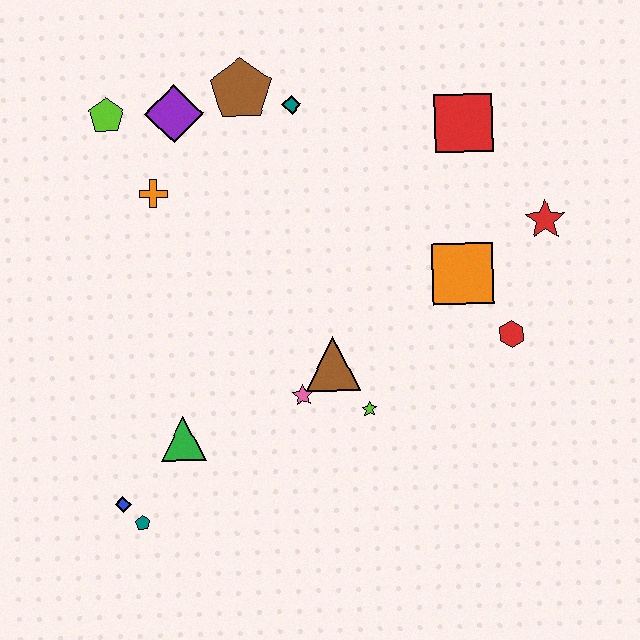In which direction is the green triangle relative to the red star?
The green triangle is to the left of the red star.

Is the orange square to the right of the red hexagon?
No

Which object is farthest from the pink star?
The lime pentagon is farthest from the pink star.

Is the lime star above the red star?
No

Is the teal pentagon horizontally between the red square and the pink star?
No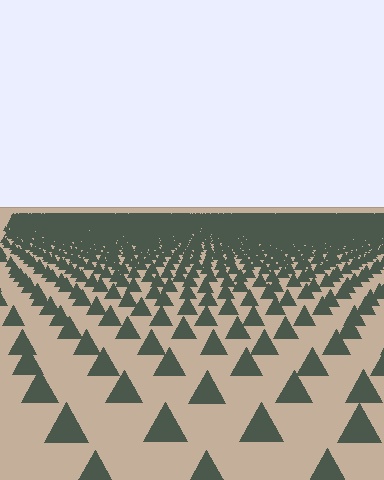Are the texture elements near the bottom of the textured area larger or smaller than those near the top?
Larger. Near the bottom, elements are closer to the viewer and appear at a bigger on-screen size.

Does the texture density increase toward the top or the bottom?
Density increases toward the top.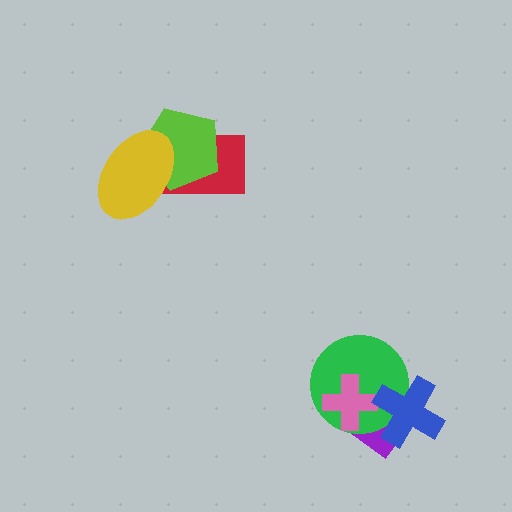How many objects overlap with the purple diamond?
3 objects overlap with the purple diamond.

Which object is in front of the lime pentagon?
The yellow ellipse is in front of the lime pentagon.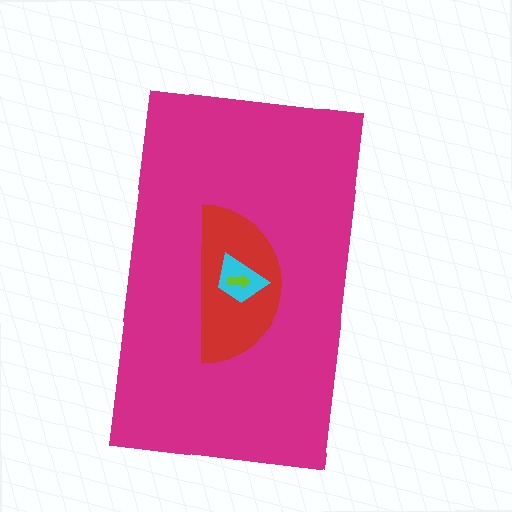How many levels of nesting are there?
4.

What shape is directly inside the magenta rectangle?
The red semicircle.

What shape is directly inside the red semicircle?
The cyan trapezoid.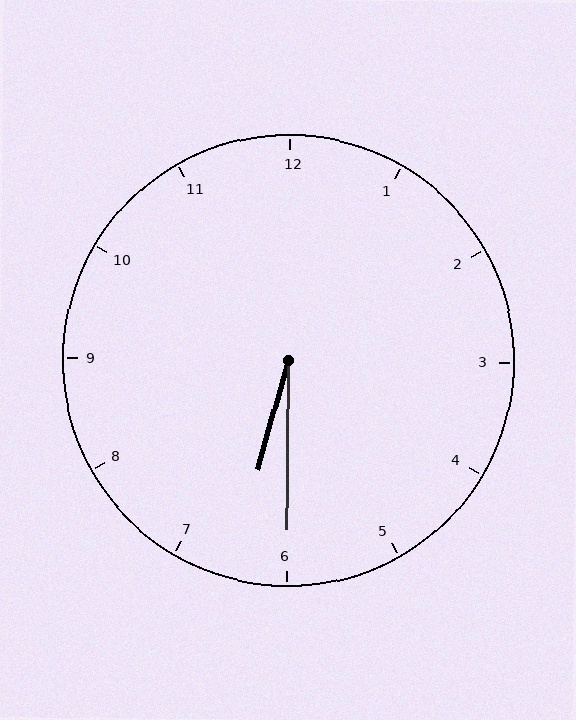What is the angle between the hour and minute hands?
Approximately 15 degrees.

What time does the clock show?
6:30.